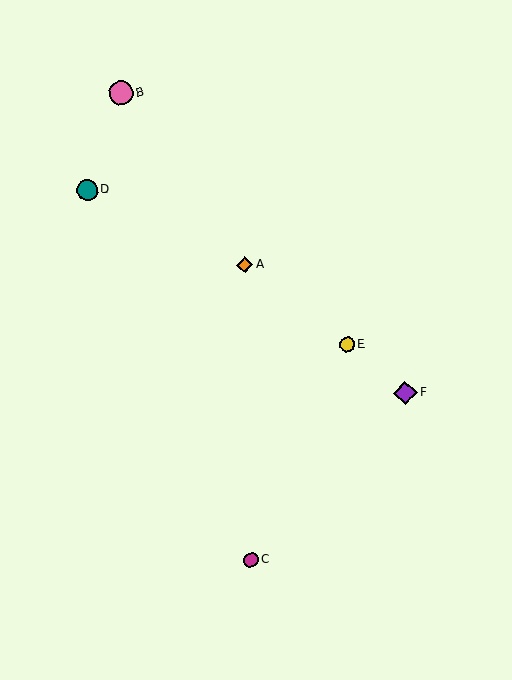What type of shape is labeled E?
Shape E is a yellow circle.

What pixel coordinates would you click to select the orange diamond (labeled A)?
Click at (245, 265) to select the orange diamond A.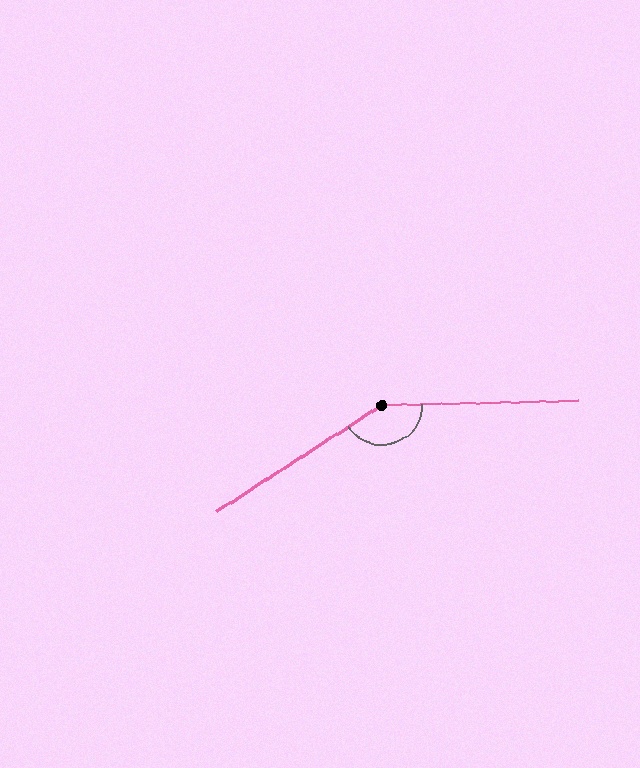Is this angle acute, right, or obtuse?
It is obtuse.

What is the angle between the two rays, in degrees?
Approximately 148 degrees.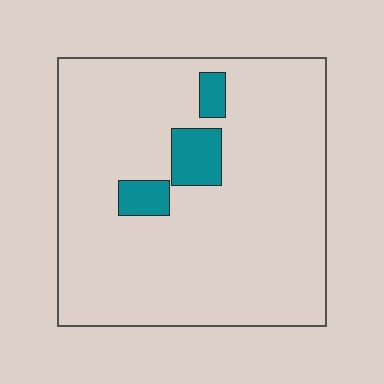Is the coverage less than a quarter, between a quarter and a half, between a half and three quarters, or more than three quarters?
Less than a quarter.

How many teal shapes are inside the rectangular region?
3.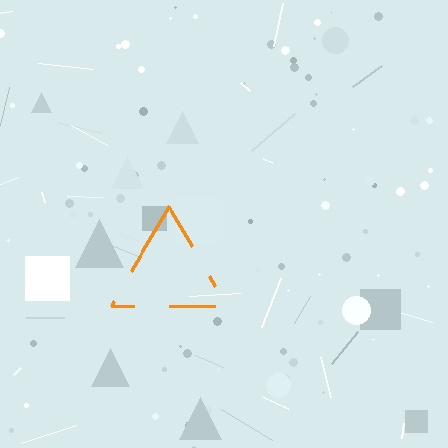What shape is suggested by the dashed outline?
The dashed outline suggests a triangle.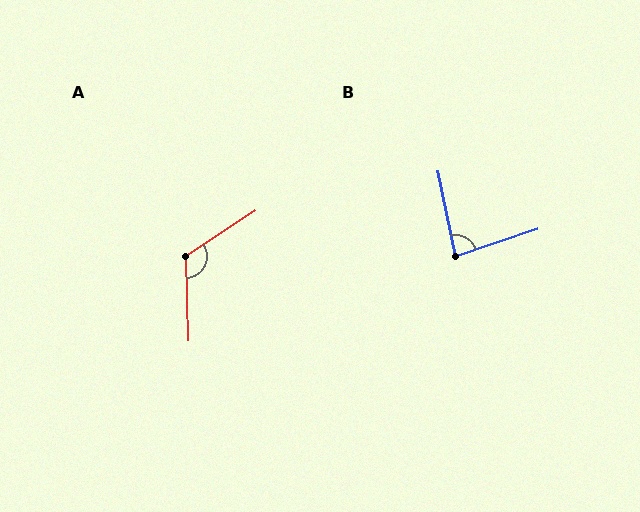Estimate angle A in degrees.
Approximately 122 degrees.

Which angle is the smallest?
B, at approximately 83 degrees.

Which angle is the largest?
A, at approximately 122 degrees.